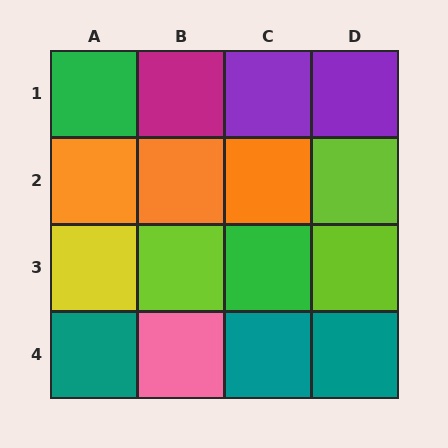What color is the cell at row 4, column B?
Pink.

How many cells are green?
2 cells are green.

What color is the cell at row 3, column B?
Lime.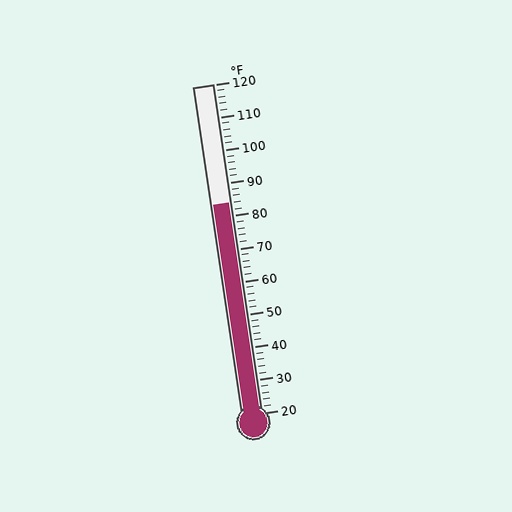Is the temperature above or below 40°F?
The temperature is above 40°F.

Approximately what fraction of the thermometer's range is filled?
The thermometer is filled to approximately 65% of its range.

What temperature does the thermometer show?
The thermometer shows approximately 84°F.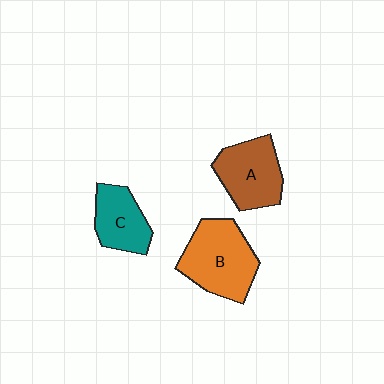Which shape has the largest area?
Shape B (orange).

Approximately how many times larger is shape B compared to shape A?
Approximately 1.2 times.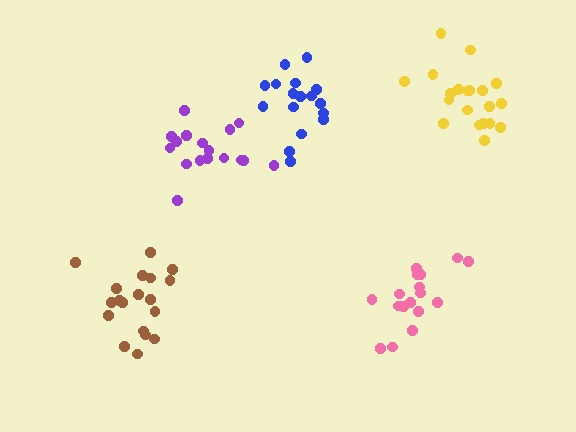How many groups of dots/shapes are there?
There are 5 groups.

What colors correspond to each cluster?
The clusters are colored: blue, purple, brown, pink, yellow.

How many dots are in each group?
Group 1: 17 dots, Group 2: 17 dots, Group 3: 19 dots, Group 4: 17 dots, Group 5: 20 dots (90 total).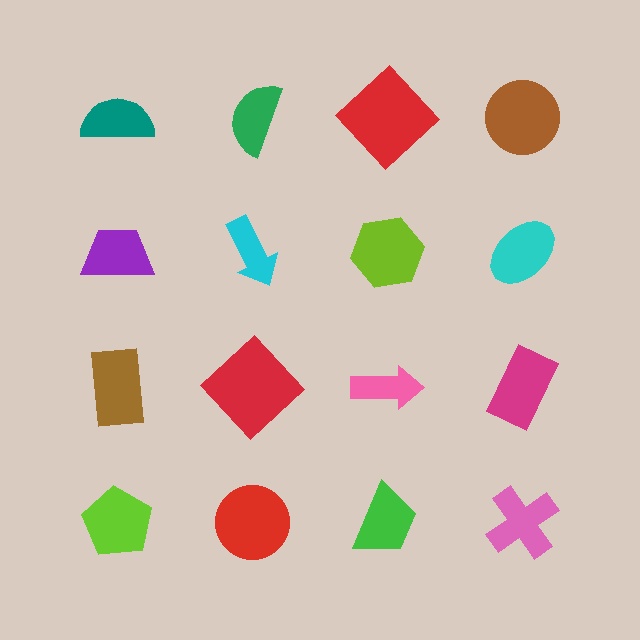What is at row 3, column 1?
A brown rectangle.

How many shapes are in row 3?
4 shapes.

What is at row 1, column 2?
A green semicircle.